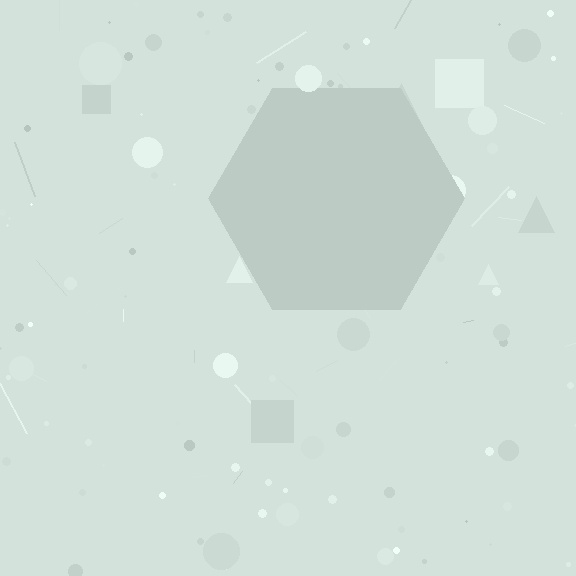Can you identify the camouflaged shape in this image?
The camouflaged shape is a hexagon.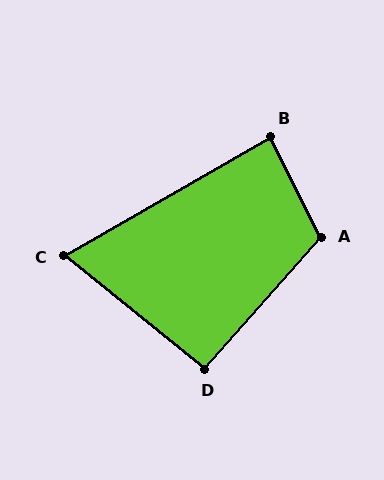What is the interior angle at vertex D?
Approximately 93 degrees (approximately right).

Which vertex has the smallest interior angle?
C, at approximately 69 degrees.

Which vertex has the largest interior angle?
A, at approximately 111 degrees.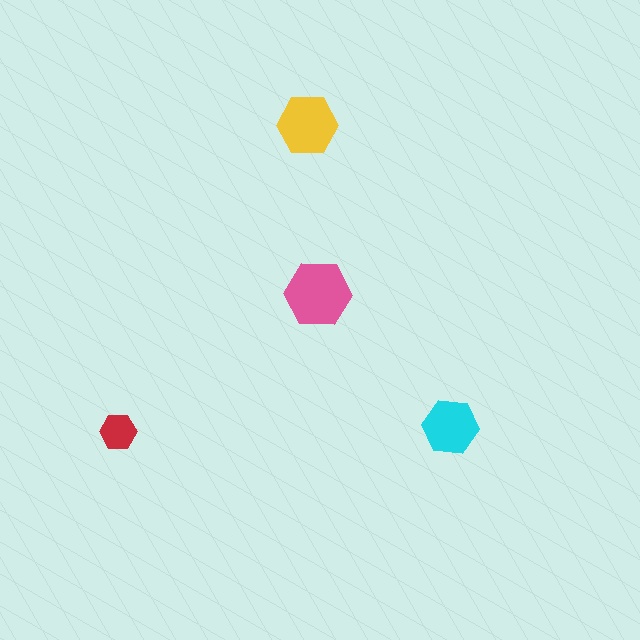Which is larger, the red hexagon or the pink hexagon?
The pink one.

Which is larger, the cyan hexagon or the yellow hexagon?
The yellow one.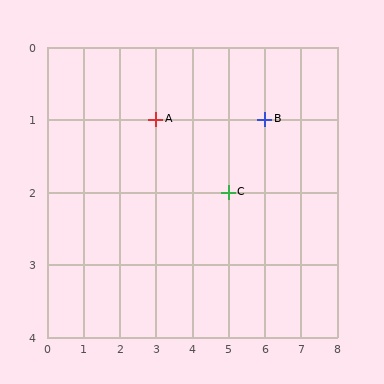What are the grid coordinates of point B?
Point B is at grid coordinates (6, 1).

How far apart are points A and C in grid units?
Points A and C are 2 columns and 1 row apart (about 2.2 grid units diagonally).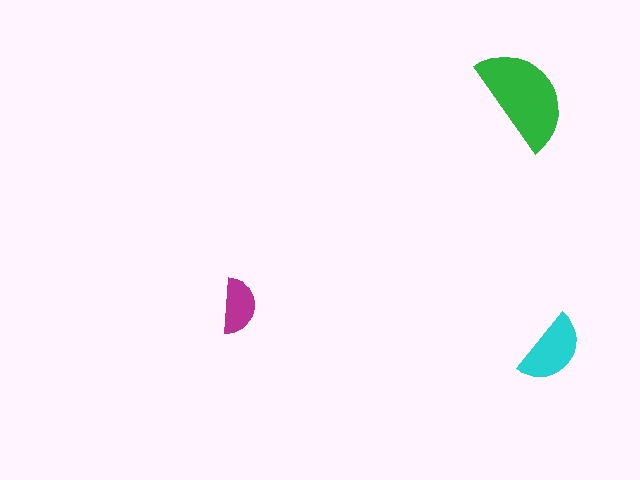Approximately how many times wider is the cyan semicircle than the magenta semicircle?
About 1.5 times wider.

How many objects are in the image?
There are 3 objects in the image.